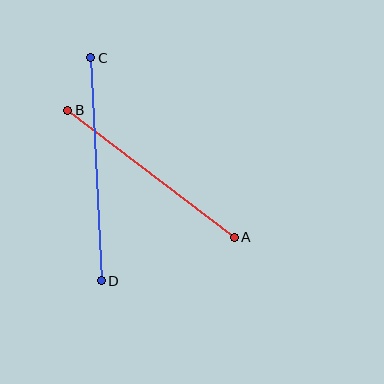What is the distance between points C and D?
The distance is approximately 223 pixels.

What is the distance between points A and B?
The distance is approximately 209 pixels.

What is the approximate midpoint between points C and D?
The midpoint is at approximately (96, 169) pixels.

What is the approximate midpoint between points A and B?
The midpoint is at approximately (151, 174) pixels.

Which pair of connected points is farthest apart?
Points C and D are farthest apart.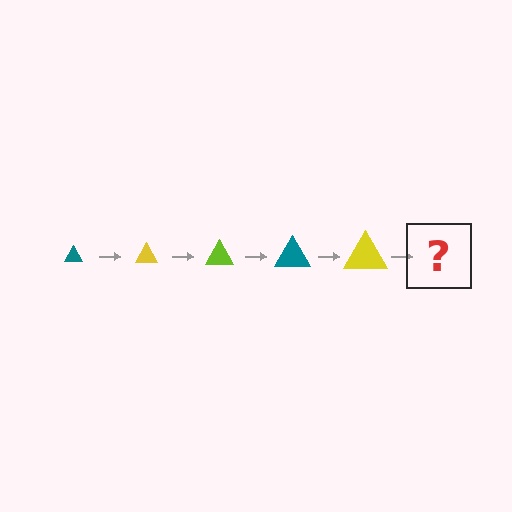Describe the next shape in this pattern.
It should be a lime triangle, larger than the previous one.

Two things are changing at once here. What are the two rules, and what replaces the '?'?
The two rules are that the triangle grows larger each step and the color cycles through teal, yellow, and lime. The '?' should be a lime triangle, larger than the previous one.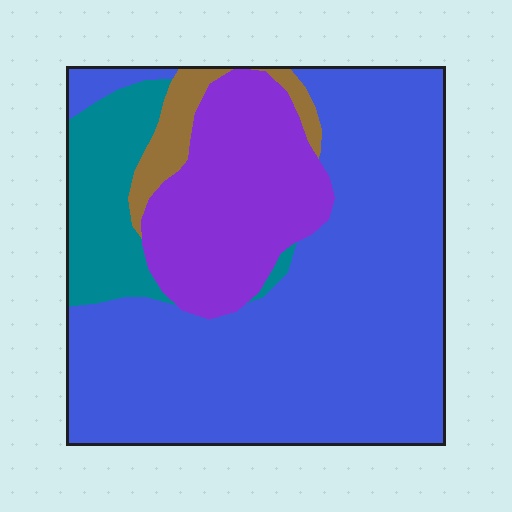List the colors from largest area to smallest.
From largest to smallest: blue, purple, teal, brown.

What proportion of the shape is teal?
Teal covers about 10% of the shape.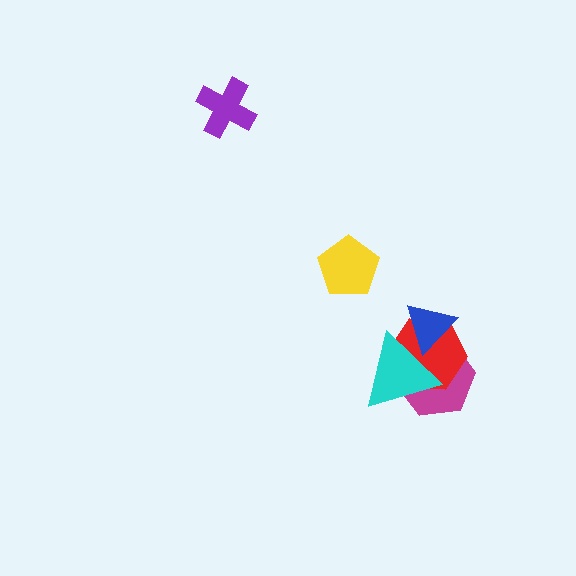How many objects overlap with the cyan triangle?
3 objects overlap with the cyan triangle.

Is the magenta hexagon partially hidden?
Yes, it is partially covered by another shape.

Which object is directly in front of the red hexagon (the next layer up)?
The blue triangle is directly in front of the red hexagon.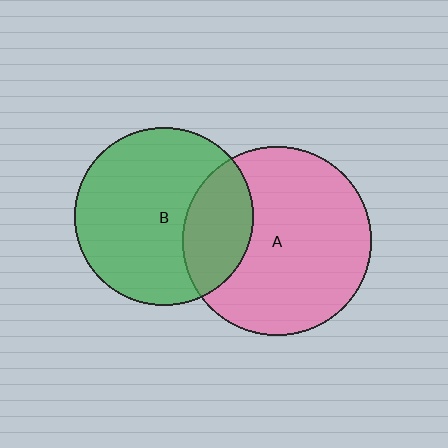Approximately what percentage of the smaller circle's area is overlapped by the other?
Approximately 25%.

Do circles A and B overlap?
Yes.